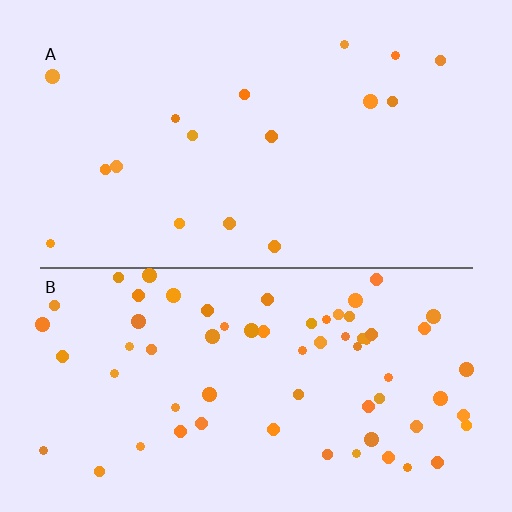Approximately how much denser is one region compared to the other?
Approximately 3.9× — region B over region A.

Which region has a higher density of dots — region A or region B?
B (the bottom).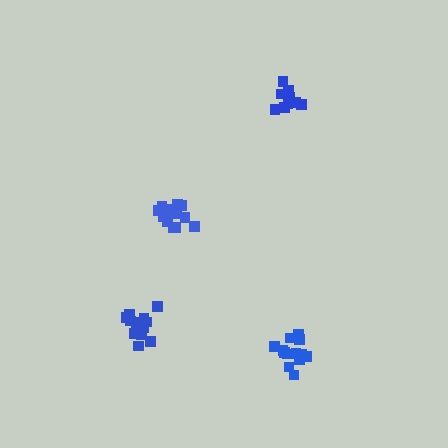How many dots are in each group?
Group 1: 10 dots, Group 2: 13 dots, Group 3: 13 dots, Group 4: 13 dots (49 total).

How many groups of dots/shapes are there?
There are 4 groups.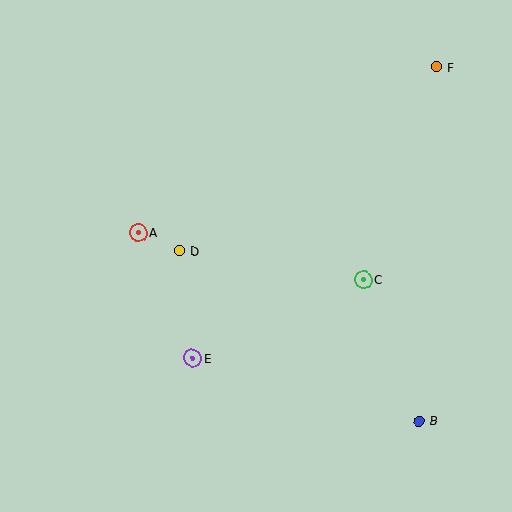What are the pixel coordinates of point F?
Point F is at (436, 67).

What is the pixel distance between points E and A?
The distance between E and A is 137 pixels.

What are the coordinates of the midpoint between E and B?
The midpoint between E and B is at (306, 390).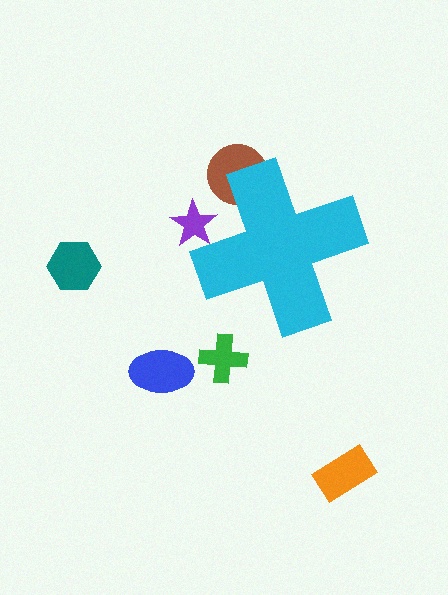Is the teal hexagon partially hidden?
No, the teal hexagon is fully visible.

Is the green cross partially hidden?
No, the green cross is fully visible.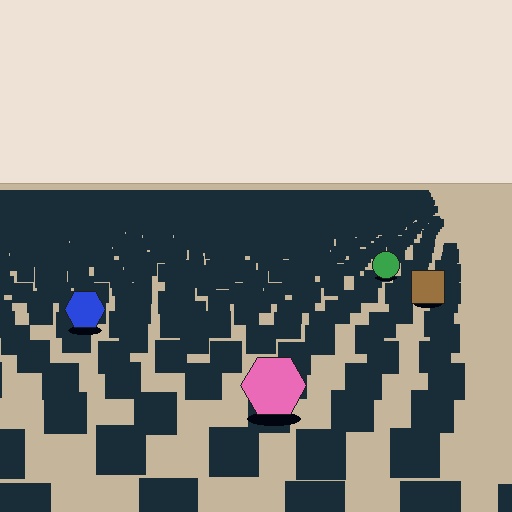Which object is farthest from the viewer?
The green circle is farthest from the viewer. It appears smaller and the ground texture around it is denser.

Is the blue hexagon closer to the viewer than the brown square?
Yes. The blue hexagon is closer — you can tell from the texture gradient: the ground texture is coarser near it.